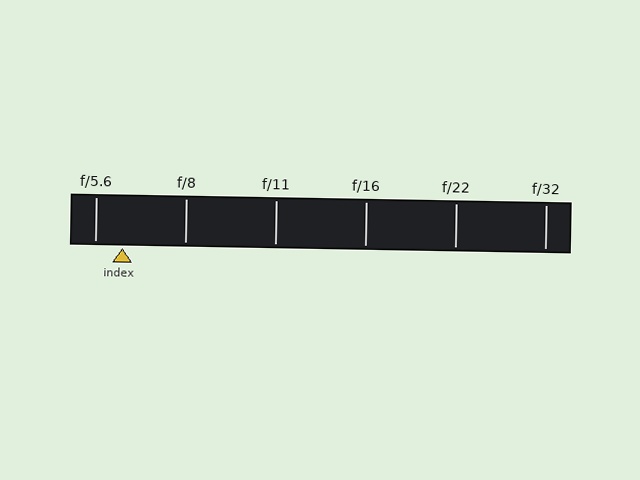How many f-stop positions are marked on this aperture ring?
There are 6 f-stop positions marked.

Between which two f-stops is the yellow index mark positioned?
The index mark is between f/5.6 and f/8.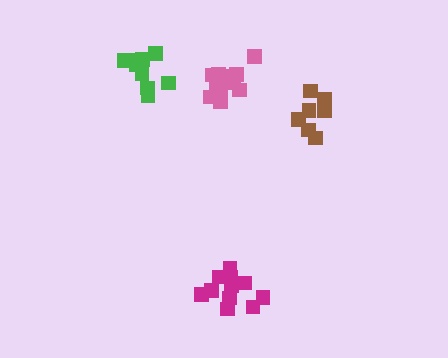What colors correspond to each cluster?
The clusters are colored: pink, green, magenta, brown.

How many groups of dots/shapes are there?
There are 4 groups.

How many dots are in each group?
Group 1: 13 dots, Group 2: 10 dots, Group 3: 11 dots, Group 4: 7 dots (41 total).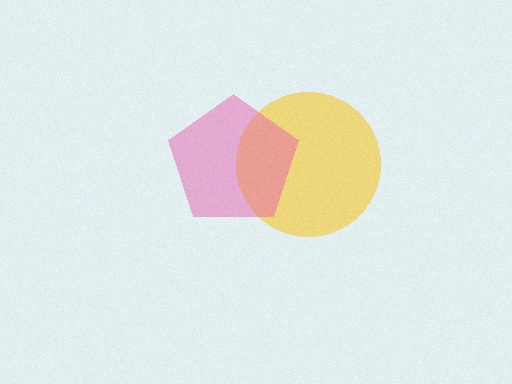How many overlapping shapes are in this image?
There are 2 overlapping shapes in the image.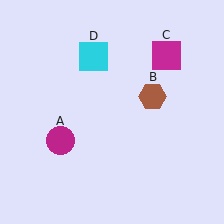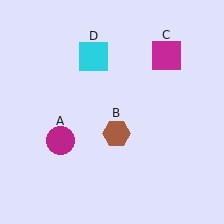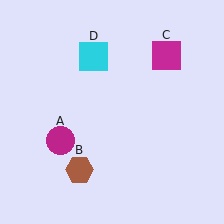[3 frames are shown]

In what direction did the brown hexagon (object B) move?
The brown hexagon (object B) moved down and to the left.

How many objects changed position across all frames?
1 object changed position: brown hexagon (object B).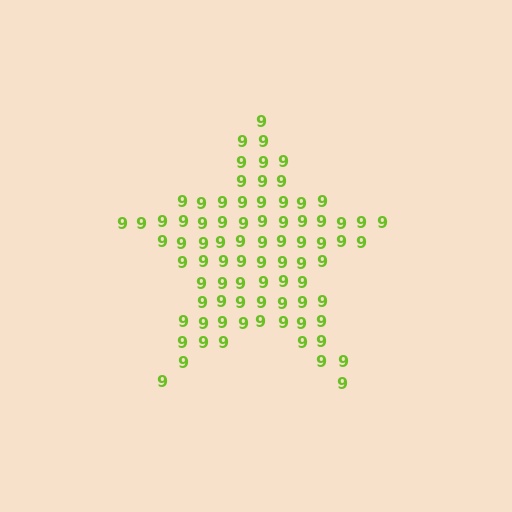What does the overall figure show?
The overall figure shows a star.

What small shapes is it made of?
It is made of small digit 9's.